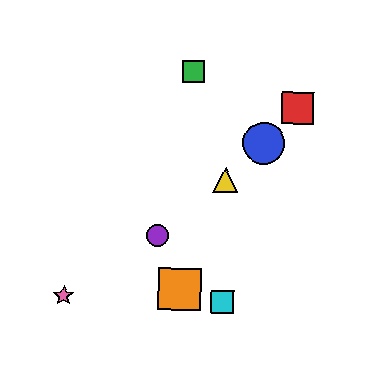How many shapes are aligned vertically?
2 shapes (the yellow triangle, the cyan square) are aligned vertically.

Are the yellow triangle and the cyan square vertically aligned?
Yes, both are at x≈226.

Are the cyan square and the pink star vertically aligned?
No, the cyan square is at x≈223 and the pink star is at x≈64.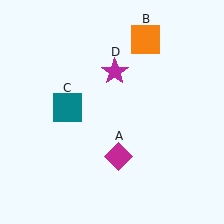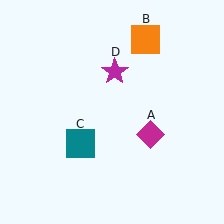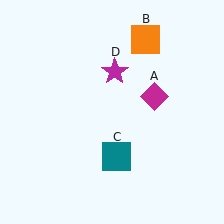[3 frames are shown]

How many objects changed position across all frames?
2 objects changed position: magenta diamond (object A), teal square (object C).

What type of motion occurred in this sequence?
The magenta diamond (object A), teal square (object C) rotated counterclockwise around the center of the scene.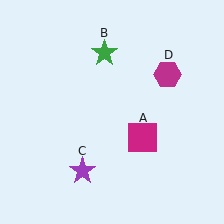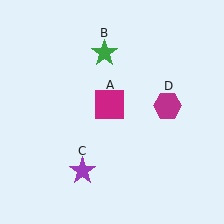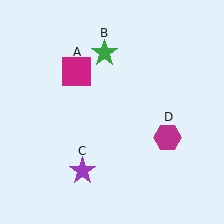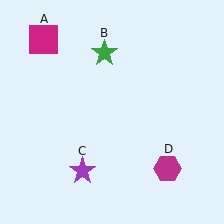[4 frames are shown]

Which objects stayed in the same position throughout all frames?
Green star (object B) and purple star (object C) remained stationary.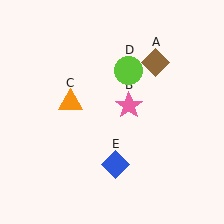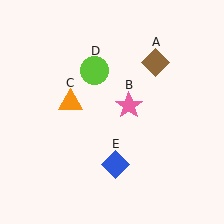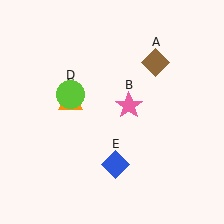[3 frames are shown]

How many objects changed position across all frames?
1 object changed position: lime circle (object D).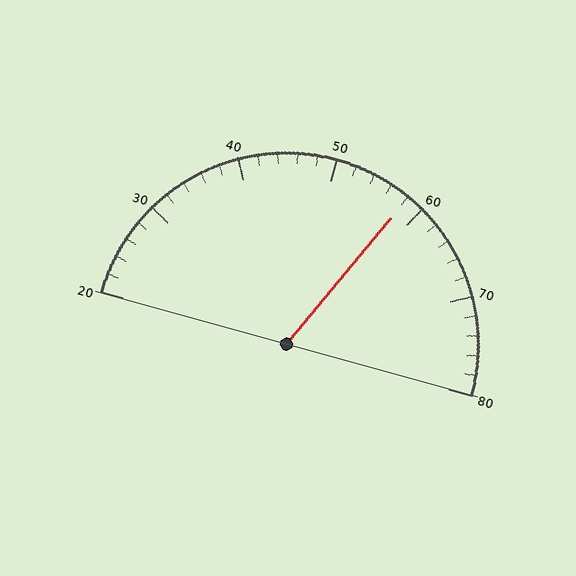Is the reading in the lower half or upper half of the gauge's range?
The reading is in the upper half of the range (20 to 80).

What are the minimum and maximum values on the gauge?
The gauge ranges from 20 to 80.